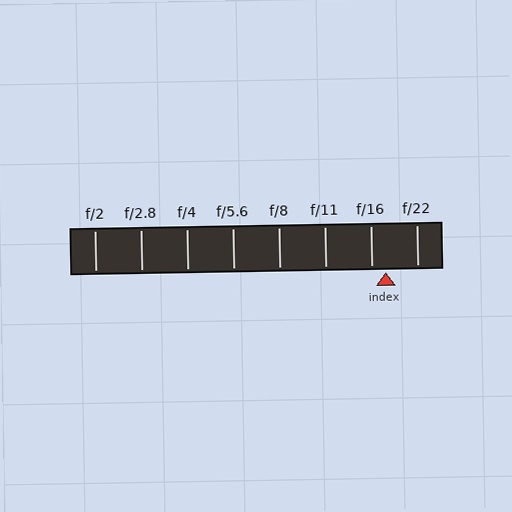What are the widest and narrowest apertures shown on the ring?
The widest aperture shown is f/2 and the narrowest is f/22.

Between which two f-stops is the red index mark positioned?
The index mark is between f/16 and f/22.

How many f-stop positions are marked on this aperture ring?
There are 8 f-stop positions marked.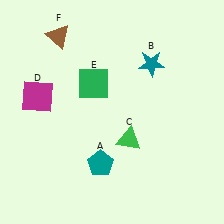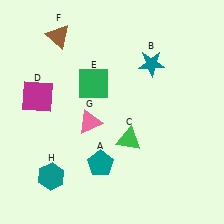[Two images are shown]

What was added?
A pink triangle (G), a teal hexagon (H) were added in Image 2.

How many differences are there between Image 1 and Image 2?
There are 2 differences between the two images.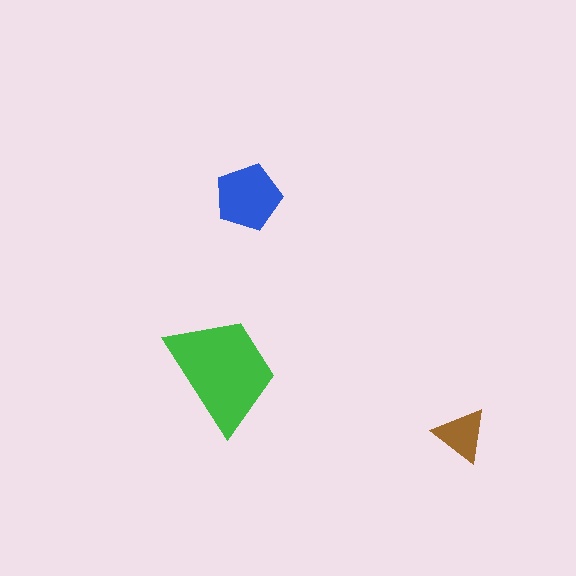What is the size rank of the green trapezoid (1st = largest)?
1st.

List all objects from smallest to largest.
The brown triangle, the blue pentagon, the green trapezoid.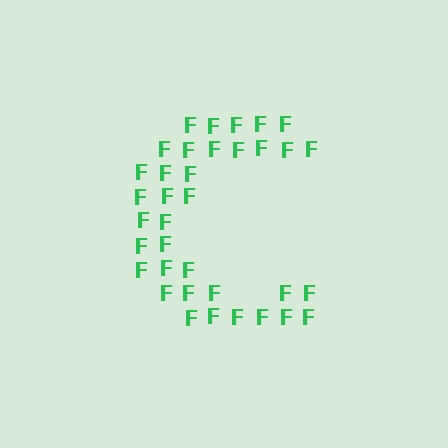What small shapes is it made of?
It is made of small letter F's.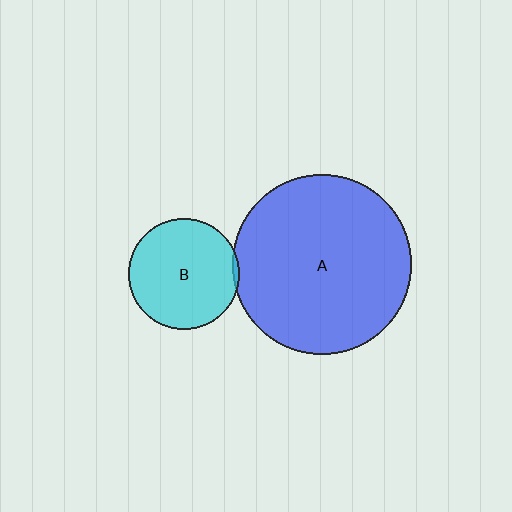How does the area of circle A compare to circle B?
Approximately 2.6 times.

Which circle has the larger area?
Circle A (blue).